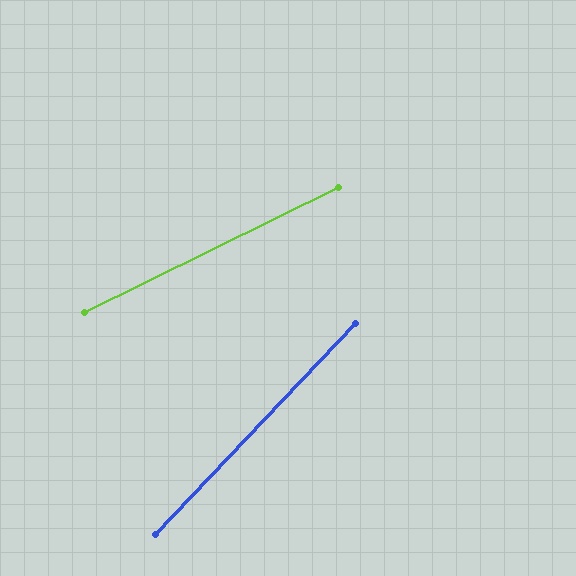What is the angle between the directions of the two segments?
Approximately 20 degrees.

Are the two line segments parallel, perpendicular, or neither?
Neither parallel nor perpendicular — they differ by about 20°.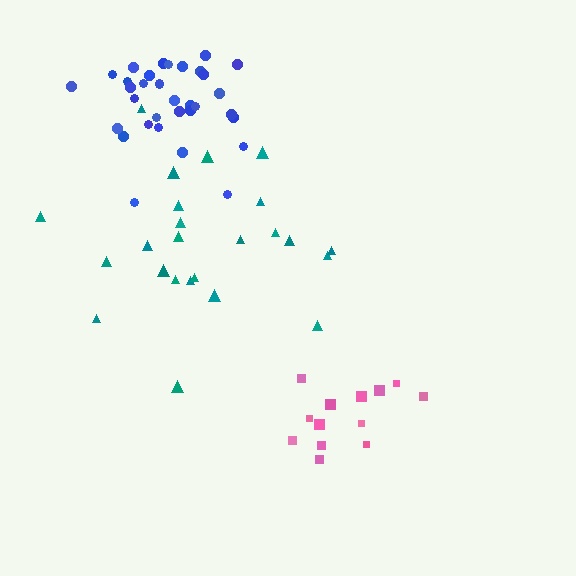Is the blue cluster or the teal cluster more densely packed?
Blue.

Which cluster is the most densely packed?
Blue.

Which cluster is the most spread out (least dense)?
Teal.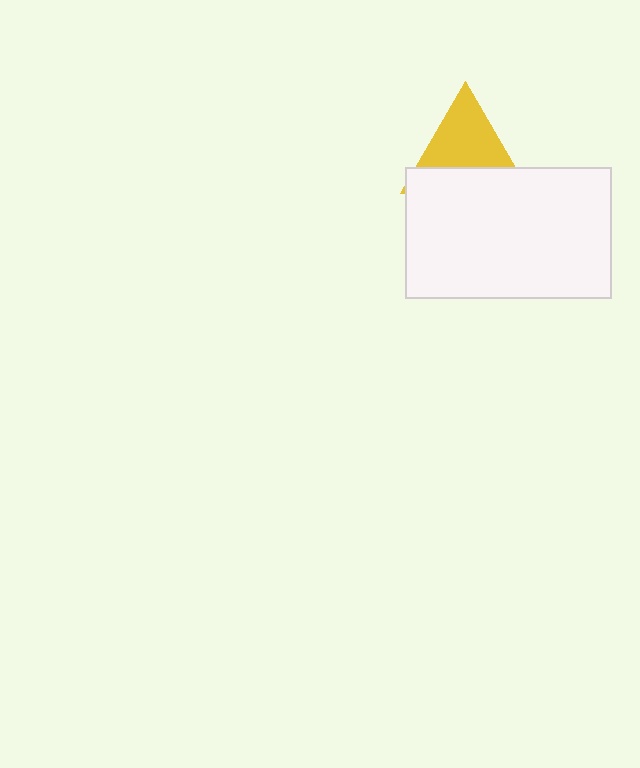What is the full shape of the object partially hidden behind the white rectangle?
The partially hidden object is a yellow triangle.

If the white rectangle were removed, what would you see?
You would see the complete yellow triangle.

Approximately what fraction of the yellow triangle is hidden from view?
Roughly 40% of the yellow triangle is hidden behind the white rectangle.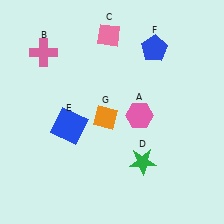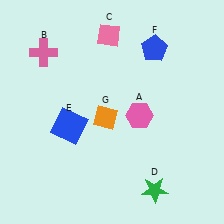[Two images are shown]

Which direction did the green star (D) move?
The green star (D) moved down.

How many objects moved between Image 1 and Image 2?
1 object moved between the two images.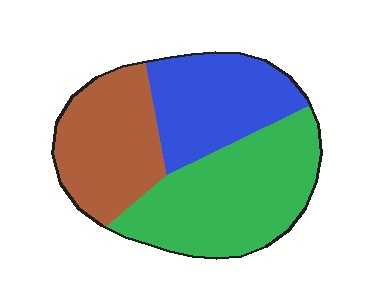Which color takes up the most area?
Green, at roughly 40%.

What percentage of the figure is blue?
Blue covers 28% of the figure.